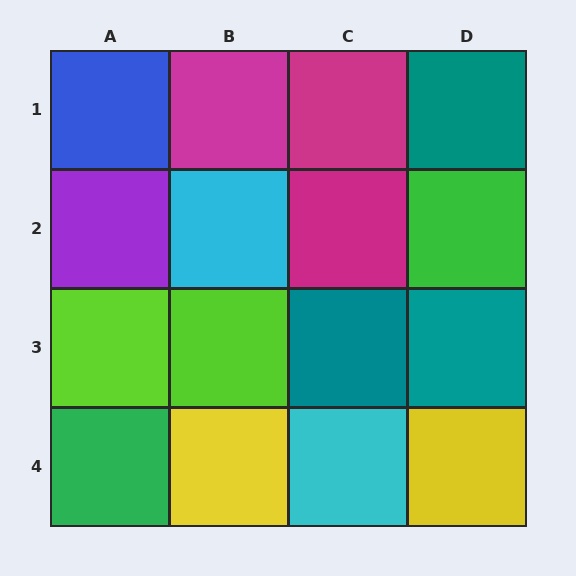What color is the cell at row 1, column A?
Blue.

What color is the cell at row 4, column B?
Yellow.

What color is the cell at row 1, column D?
Teal.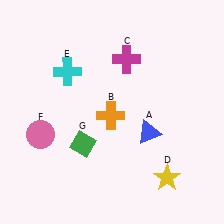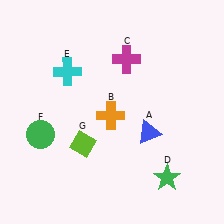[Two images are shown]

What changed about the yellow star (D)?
In Image 1, D is yellow. In Image 2, it changed to green.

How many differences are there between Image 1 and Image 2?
There are 3 differences between the two images.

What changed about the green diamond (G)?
In Image 1, G is green. In Image 2, it changed to lime.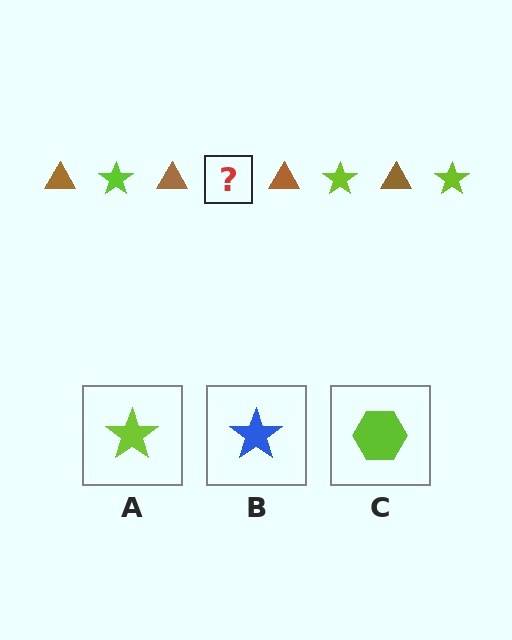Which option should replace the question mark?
Option A.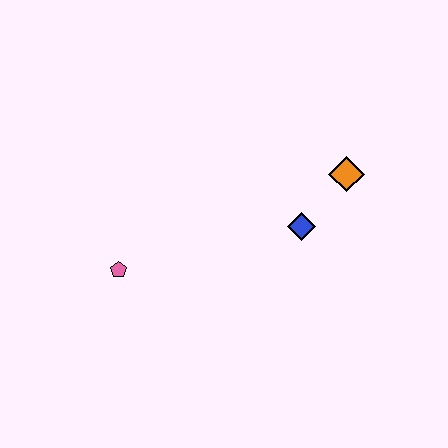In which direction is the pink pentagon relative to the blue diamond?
The pink pentagon is to the left of the blue diamond.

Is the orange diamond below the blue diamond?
No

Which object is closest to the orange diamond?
The blue diamond is closest to the orange diamond.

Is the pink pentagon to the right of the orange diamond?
No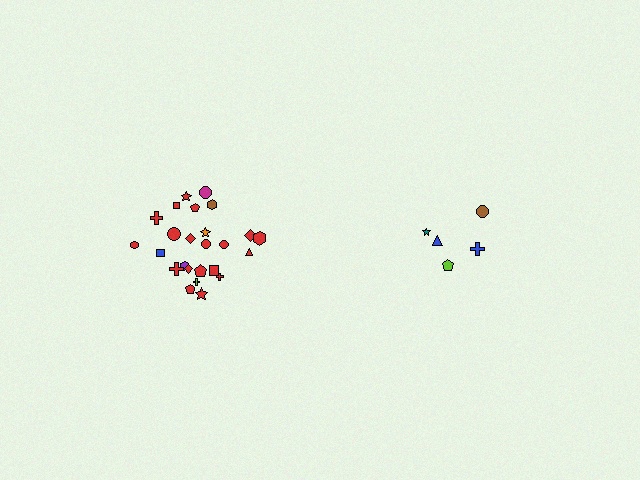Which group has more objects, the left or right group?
The left group.